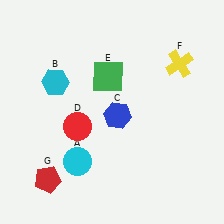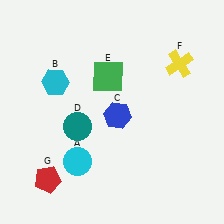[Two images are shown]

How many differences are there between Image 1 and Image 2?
There is 1 difference between the two images.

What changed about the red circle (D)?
In Image 1, D is red. In Image 2, it changed to teal.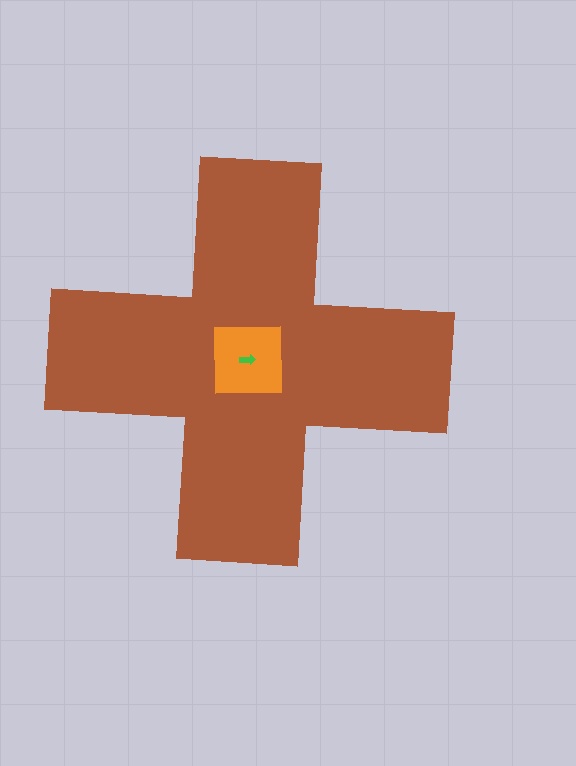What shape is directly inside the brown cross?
The orange square.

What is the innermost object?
The green arrow.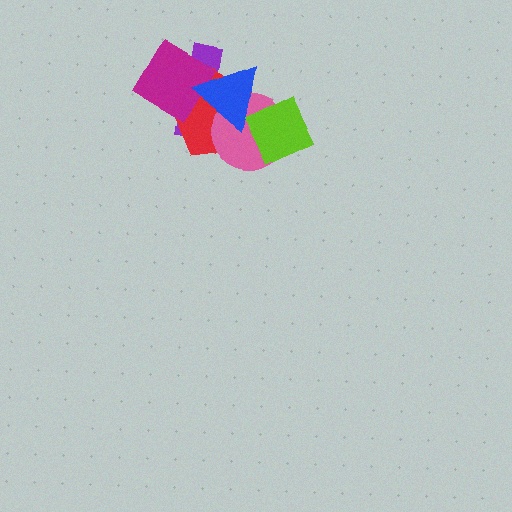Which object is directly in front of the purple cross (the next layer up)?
The red pentagon is directly in front of the purple cross.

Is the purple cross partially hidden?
Yes, it is partially covered by another shape.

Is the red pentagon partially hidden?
Yes, it is partially covered by another shape.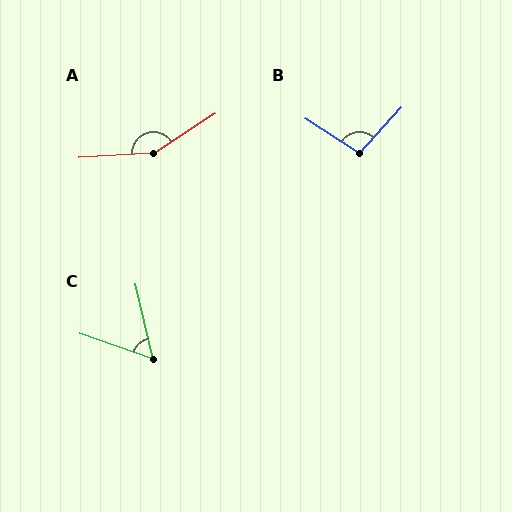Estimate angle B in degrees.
Approximately 99 degrees.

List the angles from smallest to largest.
C (58°), B (99°), A (150°).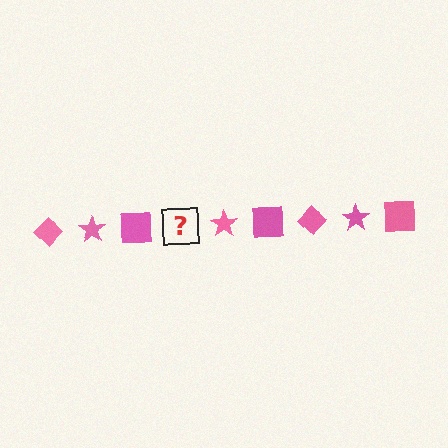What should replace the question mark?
The question mark should be replaced with a pink diamond.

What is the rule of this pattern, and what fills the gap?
The rule is that the pattern cycles through diamond, star, square shapes in pink. The gap should be filled with a pink diamond.